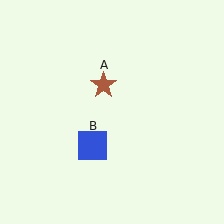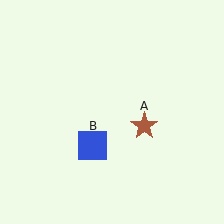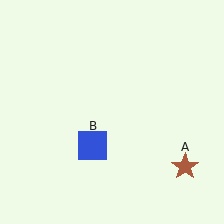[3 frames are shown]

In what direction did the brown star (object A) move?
The brown star (object A) moved down and to the right.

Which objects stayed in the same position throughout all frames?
Blue square (object B) remained stationary.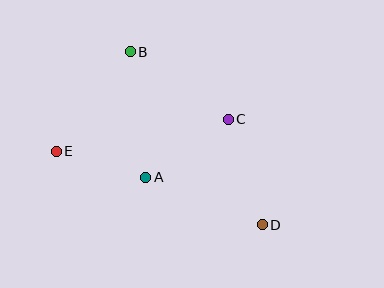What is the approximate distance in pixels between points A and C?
The distance between A and C is approximately 101 pixels.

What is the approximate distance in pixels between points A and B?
The distance between A and B is approximately 126 pixels.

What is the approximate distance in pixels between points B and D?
The distance between B and D is approximately 218 pixels.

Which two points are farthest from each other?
Points D and E are farthest from each other.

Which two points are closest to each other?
Points A and E are closest to each other.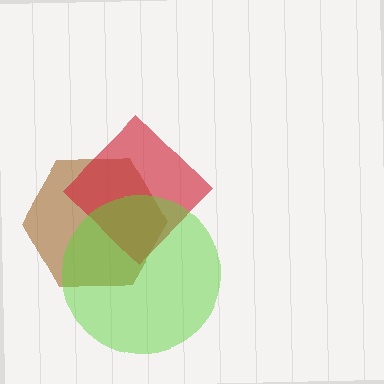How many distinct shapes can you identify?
There are 3 distinct shapes: a brown hexagon, a red diamond, a lime circle.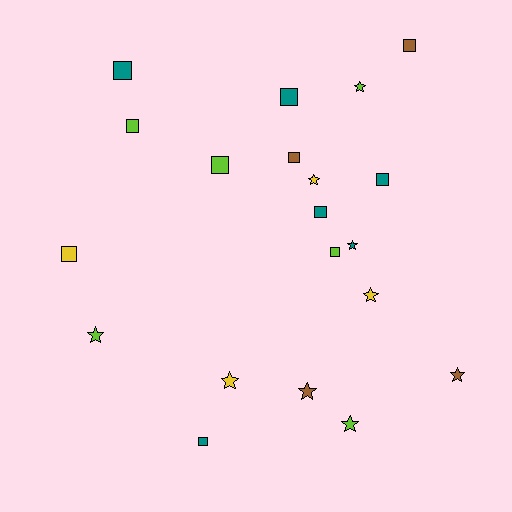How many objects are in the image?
There are 20 objects.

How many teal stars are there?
There is 1 teal star.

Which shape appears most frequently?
Square, with 11 objects.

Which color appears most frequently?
Teal, with 6 objects.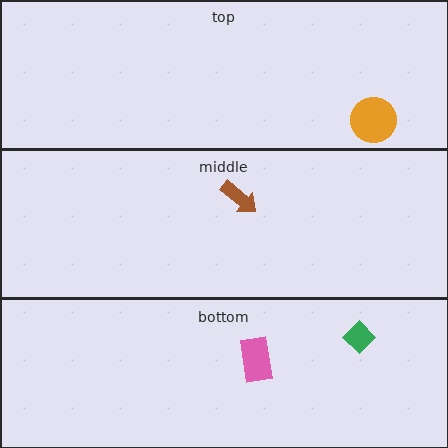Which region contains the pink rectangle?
The bottom region.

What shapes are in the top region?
The orange circle.